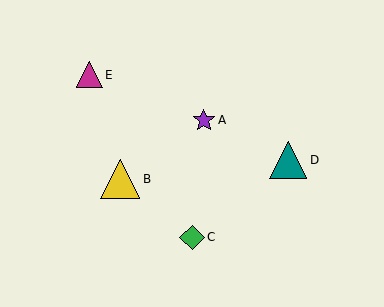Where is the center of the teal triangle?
The center of the teal triangle is at (288, 160).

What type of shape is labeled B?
Shape B is a yellow triangle.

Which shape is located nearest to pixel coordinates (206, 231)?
The green diamond (labeled C) at (192, 237) is nearest to that location.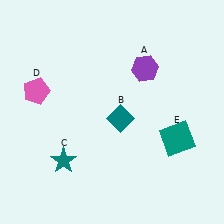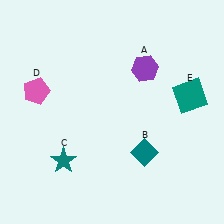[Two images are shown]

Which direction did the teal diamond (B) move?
The teal diamond (B) moved down.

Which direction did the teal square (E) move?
The teal square (E) moved up.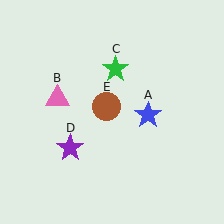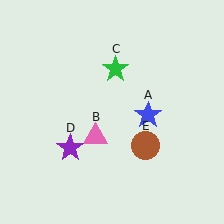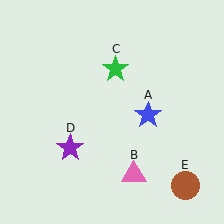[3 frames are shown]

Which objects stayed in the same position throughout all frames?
Blue star (object A) and green star (object C) and purple star (object D) remained stationary.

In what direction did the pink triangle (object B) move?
The pink triangle (object B) moved down and to the right.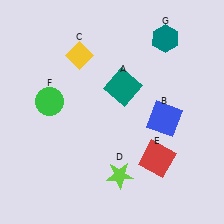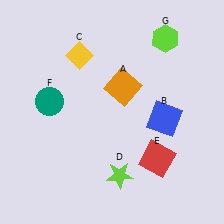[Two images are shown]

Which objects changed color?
A changed from teal to orange. F changed from green to teal. G changed from teal to lime.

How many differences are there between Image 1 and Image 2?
There are 3 differences between the two images.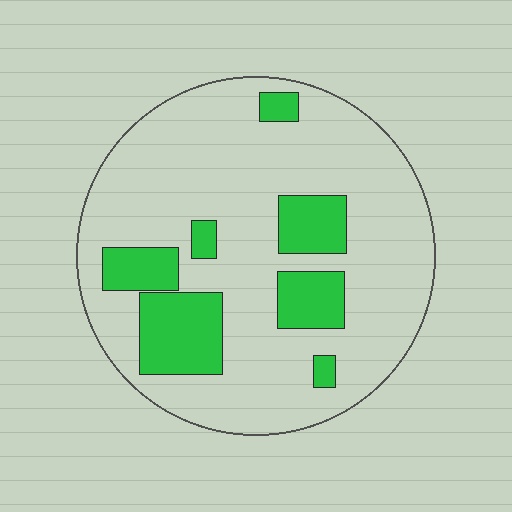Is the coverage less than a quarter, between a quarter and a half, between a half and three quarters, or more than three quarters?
Less than a quarter.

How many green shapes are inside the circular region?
7.